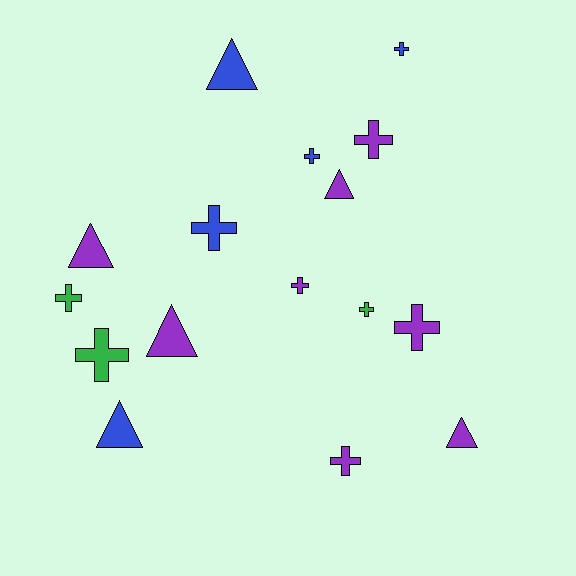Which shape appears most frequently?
Cross, with 10 objects.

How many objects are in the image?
There are 16 objects.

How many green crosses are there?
There are 3 green crosses.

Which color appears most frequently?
Purple, with 8 objects.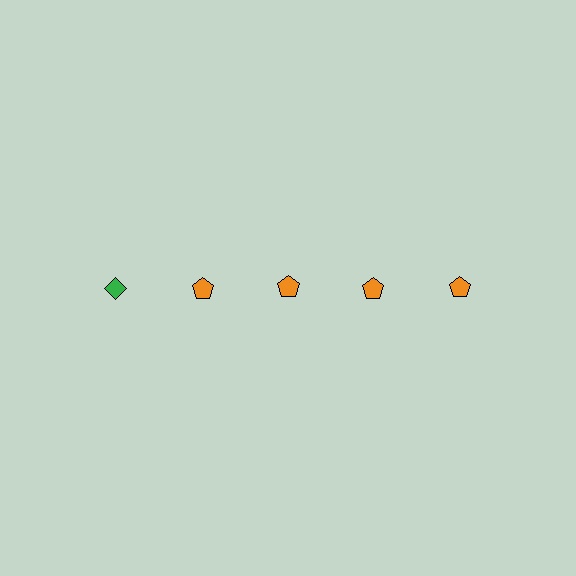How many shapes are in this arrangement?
There are 5 shapes arranged in a grid pattern.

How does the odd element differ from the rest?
It differs in both color (green instead of orange) and shape (diamond instead of pentagon).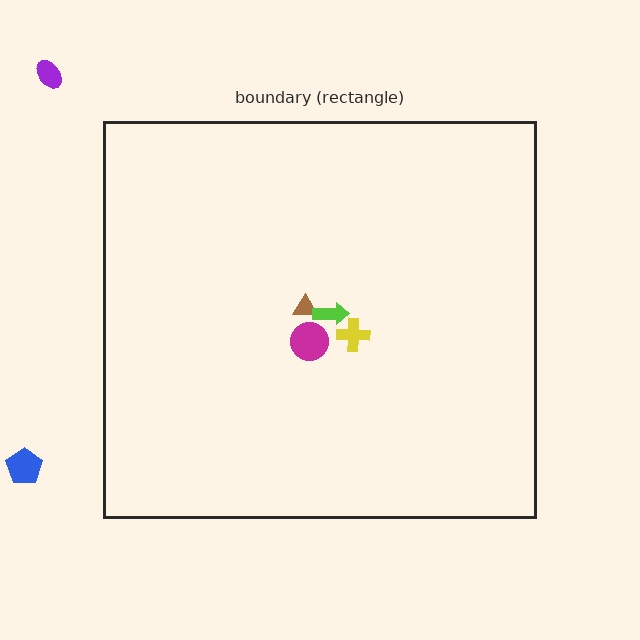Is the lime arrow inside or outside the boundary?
Inside.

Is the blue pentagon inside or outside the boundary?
Outside.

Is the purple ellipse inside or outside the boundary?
Outside.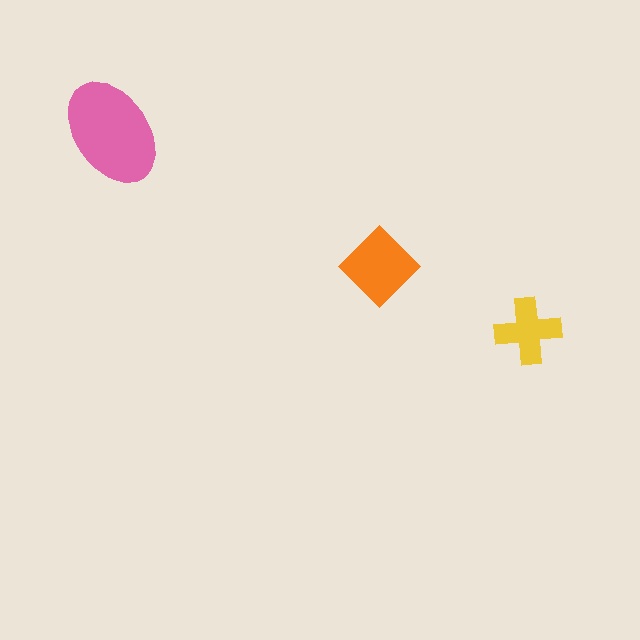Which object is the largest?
The pink ellipse.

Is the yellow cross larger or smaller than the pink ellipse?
Smaller.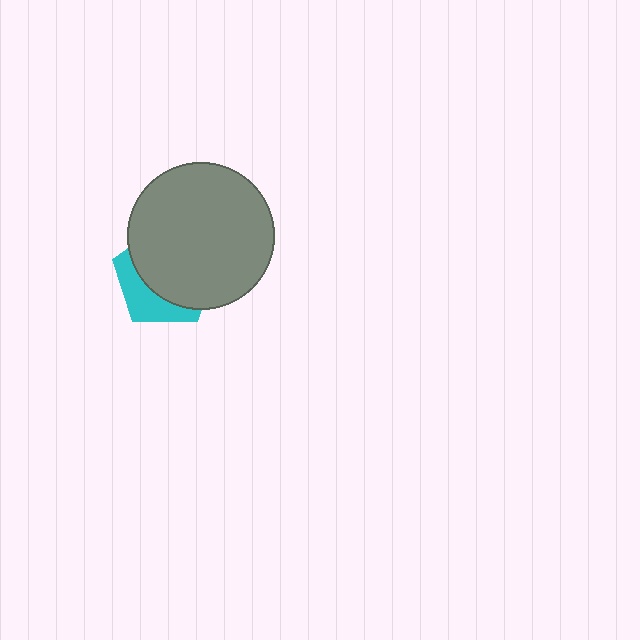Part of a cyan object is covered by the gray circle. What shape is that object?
It is a pentagon.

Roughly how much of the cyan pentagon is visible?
A small part of it is visible (roughly 33%).